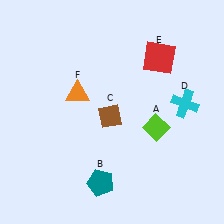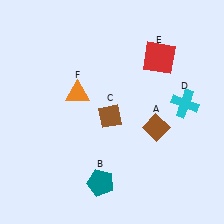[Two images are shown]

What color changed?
The diamond (A) changed from lime in Image 1 to brown in Image 2.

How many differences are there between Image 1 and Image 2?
There is 1 difference between the two images.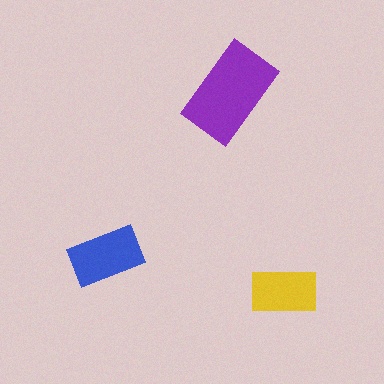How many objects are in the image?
There are 3 objects in the image.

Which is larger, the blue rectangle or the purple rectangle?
The purple one.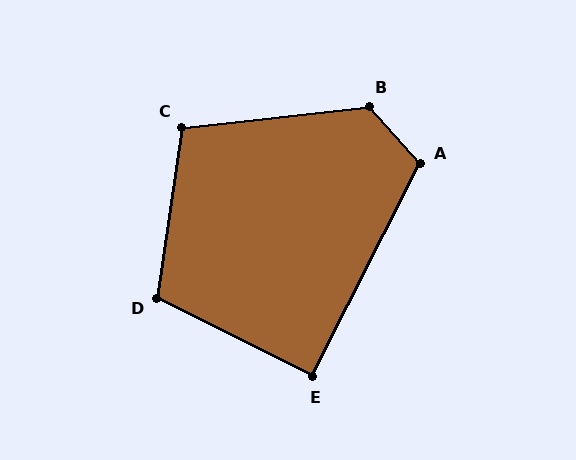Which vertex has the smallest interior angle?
E, at approximately 91 degrees.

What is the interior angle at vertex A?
Approximately 111 degrees (obtuse).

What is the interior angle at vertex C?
Approximately 105 degrees (obtuse).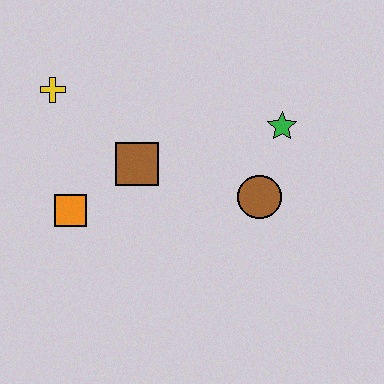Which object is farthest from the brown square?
The green star is farthest from the brown square.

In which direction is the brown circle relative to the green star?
The brown circle is below the green star.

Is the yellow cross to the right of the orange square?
No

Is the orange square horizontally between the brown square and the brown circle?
No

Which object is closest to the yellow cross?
The brown square is closest to the yellow cross.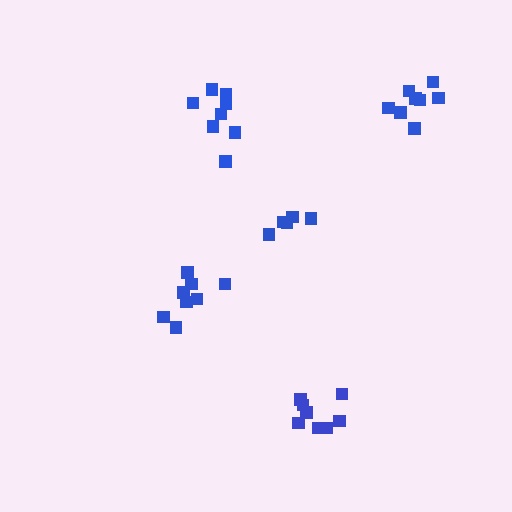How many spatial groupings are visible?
There are 5 spatial groupings.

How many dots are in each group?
Group 1: 8 dots, Group 2: 5 dots, Group 3: 8 dots, Group 4: 8 dots, Group 5: 8 dots (37 total).